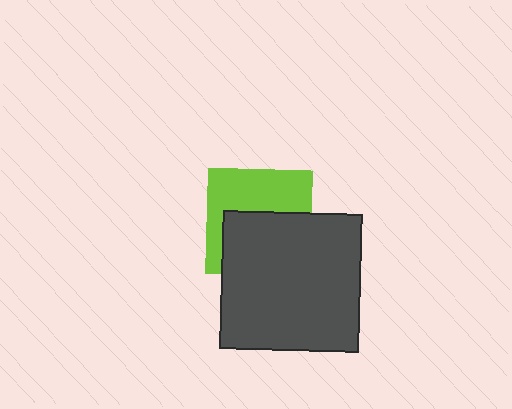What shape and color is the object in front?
The object in front is a dark gray square.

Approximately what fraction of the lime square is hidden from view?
Roughly 51% of the lime square is hidden behind the dark gray square.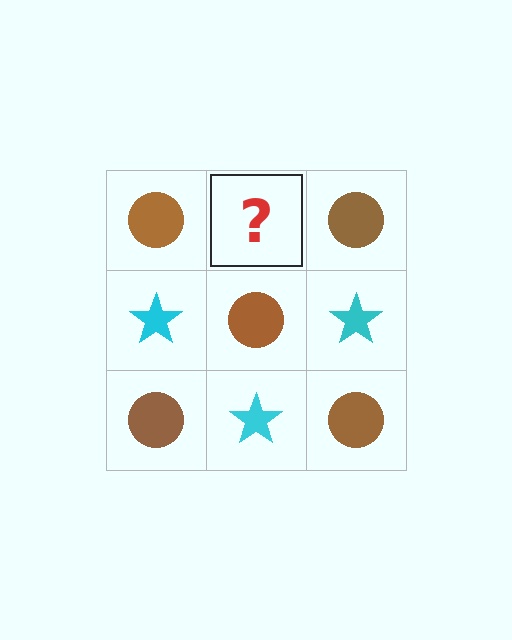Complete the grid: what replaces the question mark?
The question mark should be replaced with a cyan star.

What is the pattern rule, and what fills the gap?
The rule is that it alternates brown circle and cyan star in a checkerboard pattern. The gap should be filled with a cyan star.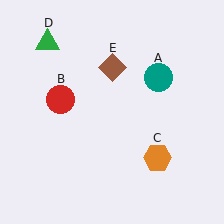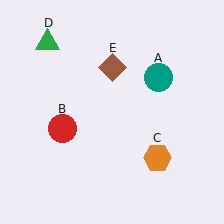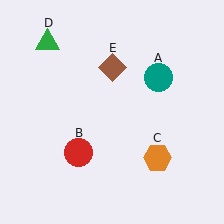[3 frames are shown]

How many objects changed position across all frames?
1 object changed position: red circle (object B).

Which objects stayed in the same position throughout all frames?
Teal circle (object A) and orange hexagon (object C) and green triangle (object D) and brown diamond (object E) remained stationary.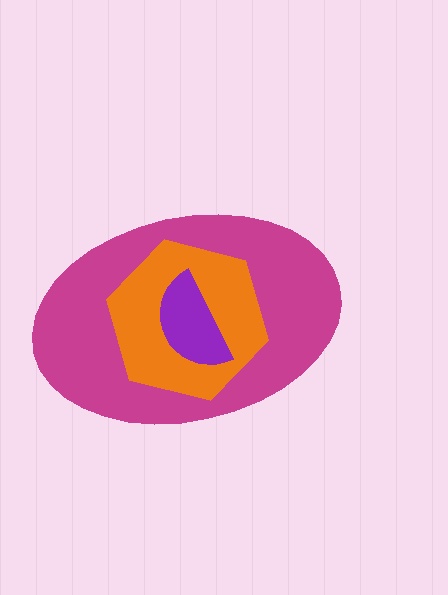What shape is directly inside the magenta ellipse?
The orange hexagon.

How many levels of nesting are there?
3.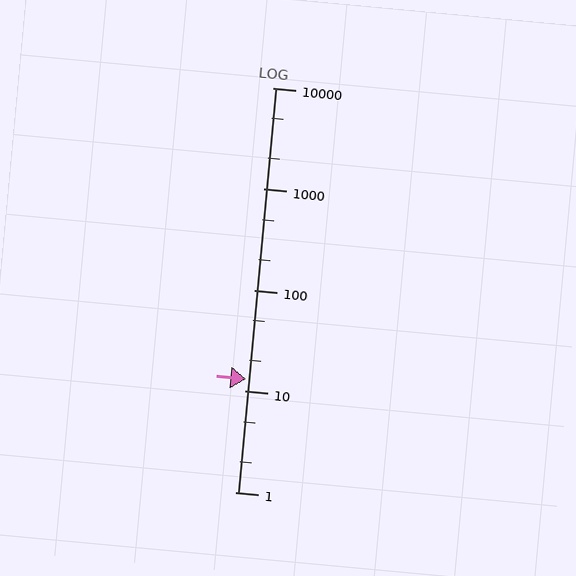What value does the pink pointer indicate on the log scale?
The pointer indicates approximately 13.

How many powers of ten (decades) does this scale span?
The scale spans 4 decades, from 1 to 10000.